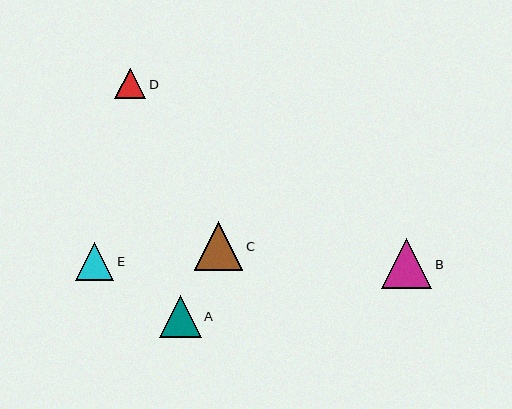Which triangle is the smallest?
Triangle D is the smallest with a size of approximately 31 pixels.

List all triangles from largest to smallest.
From largest to smallest: B, C, A, E, D.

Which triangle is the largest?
Triangle B is the largest with a size of approximately 50 pixels.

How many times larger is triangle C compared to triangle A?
Triangle C is approximately 1.2 times the size of triangle A.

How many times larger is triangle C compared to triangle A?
Triangle C is approximately 1.2 times the size of triangle A.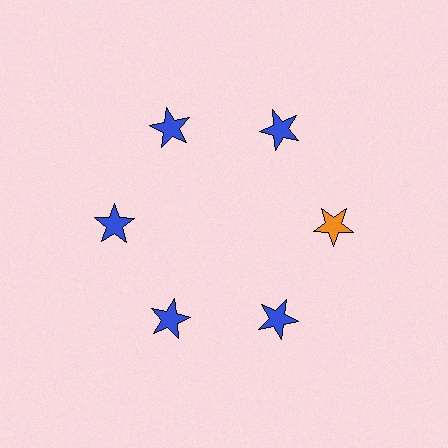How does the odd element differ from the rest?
It has a different color: orange instead of blue.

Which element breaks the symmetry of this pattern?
The orange star at roughly the 3 o'clock position breaks the symmetry. All other shapes are blue stars.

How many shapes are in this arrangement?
There are 6 shapes arranged in a ring pattern.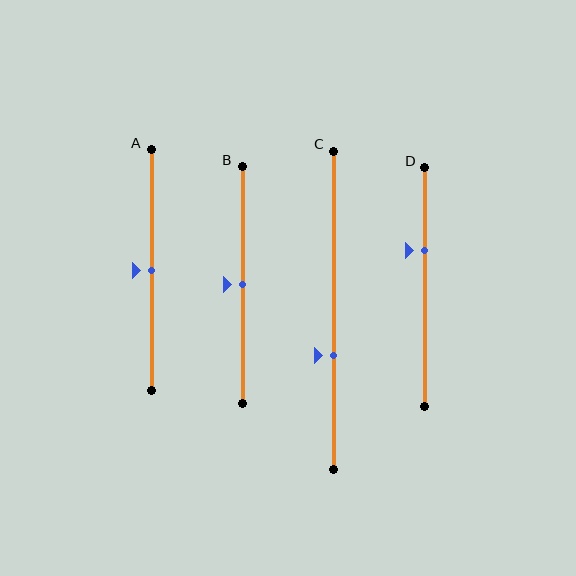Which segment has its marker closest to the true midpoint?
Segment A has its marker closest to the true midpoint.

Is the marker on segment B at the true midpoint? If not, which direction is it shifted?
Yes, the marker on segment B is at the true midpoint.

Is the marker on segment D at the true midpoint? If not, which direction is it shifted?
No, the marker on segment D is shifted upward by about 15% of the segment length.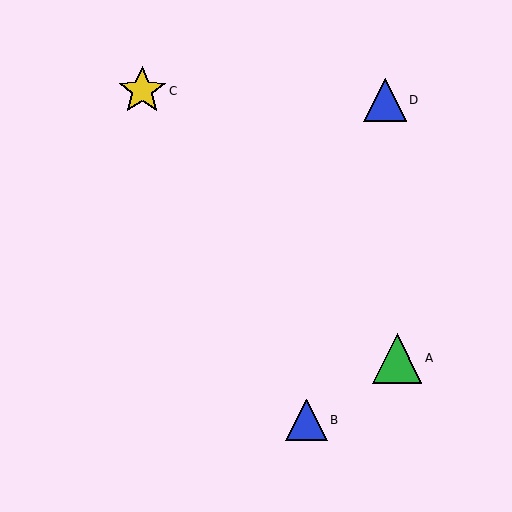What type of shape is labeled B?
Shape B is a blue triangle.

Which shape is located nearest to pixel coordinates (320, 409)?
The blue triangle (labeled B) at (306, 420) is nearest to that location.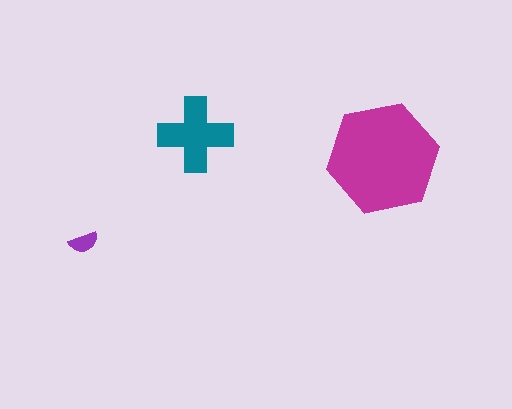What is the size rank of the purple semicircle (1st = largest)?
3rd.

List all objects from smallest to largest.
The purple semicircle, the teal cross, the magenta hexagon.